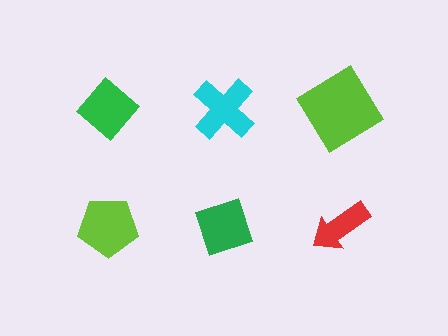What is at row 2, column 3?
A red arrow.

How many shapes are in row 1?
3 shapes.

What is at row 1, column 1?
A green diamond.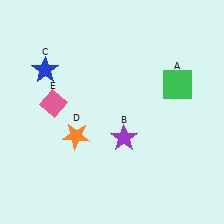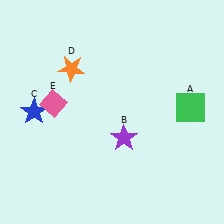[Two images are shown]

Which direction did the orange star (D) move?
The orange star (D) moved up.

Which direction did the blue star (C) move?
The blue star (C) moved down.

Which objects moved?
The objects that moved are: the green square (A), the blue star (C), the orange star (D).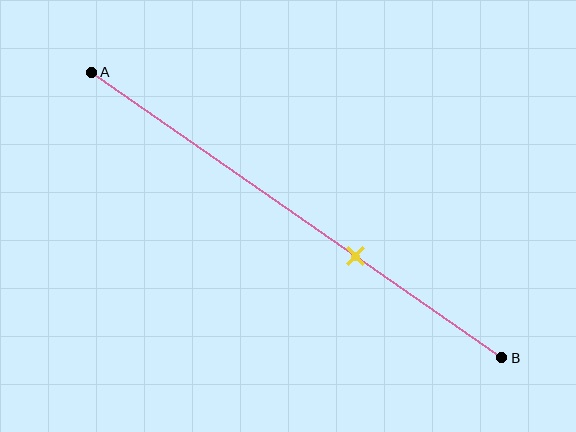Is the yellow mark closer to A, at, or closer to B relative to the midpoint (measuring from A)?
The yellow mark is closer to point B than the midpoint of segment AB.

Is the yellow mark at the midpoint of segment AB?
No, the mark is at about 65% from A, not at the 50% midpoint.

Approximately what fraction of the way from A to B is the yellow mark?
The yellow mark is approximately 65% of the way from A to B.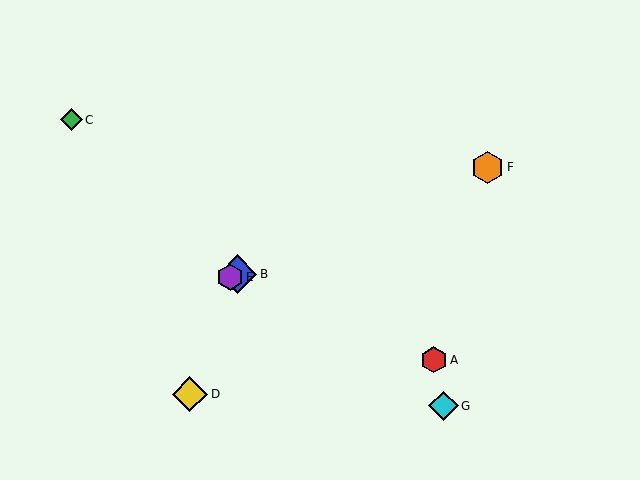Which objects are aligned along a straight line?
Objects B, E, F are aligned along a straight line.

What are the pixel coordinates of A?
Object A is at (434, 360).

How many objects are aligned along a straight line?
3 objects (B, E, F) are aligned along a straight line.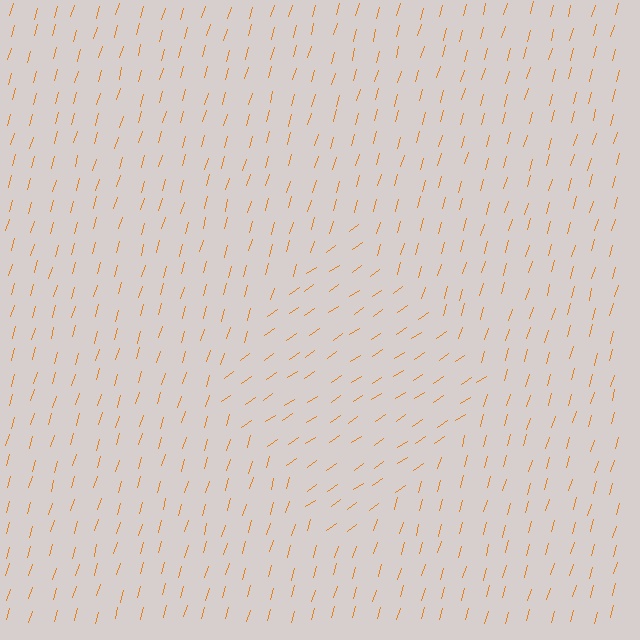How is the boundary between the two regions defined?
The boundary is defined purely by a change in line orientation (approximately 39 degrees difference). All lines are the same color and thickness.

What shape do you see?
I see a diamond.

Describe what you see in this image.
The image is filled with small orange line segments. A diamond region in the image has lines oriented differently from the surrounding lines, creating a visible texture boundary.